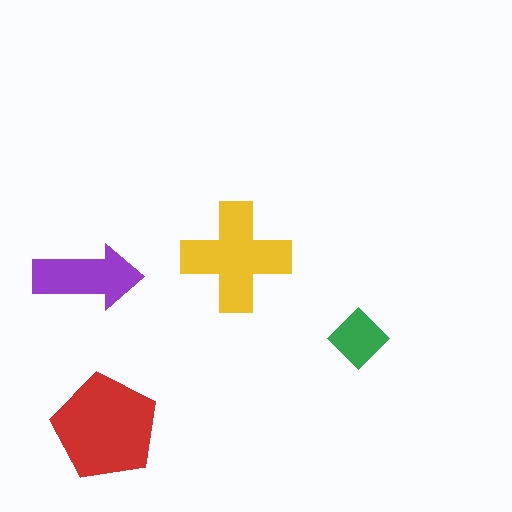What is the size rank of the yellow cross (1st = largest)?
2nd.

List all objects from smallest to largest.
The green diamond, the purple arrow, the yellow cross, the red pentagon.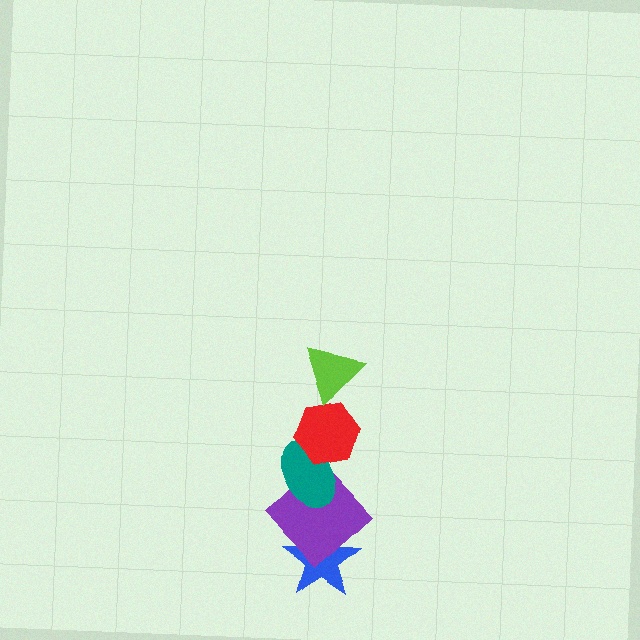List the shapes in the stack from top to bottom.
From top to bottom: the lime triangle, the red hexagon, the teal ellipse, the purple diamond, the blue star.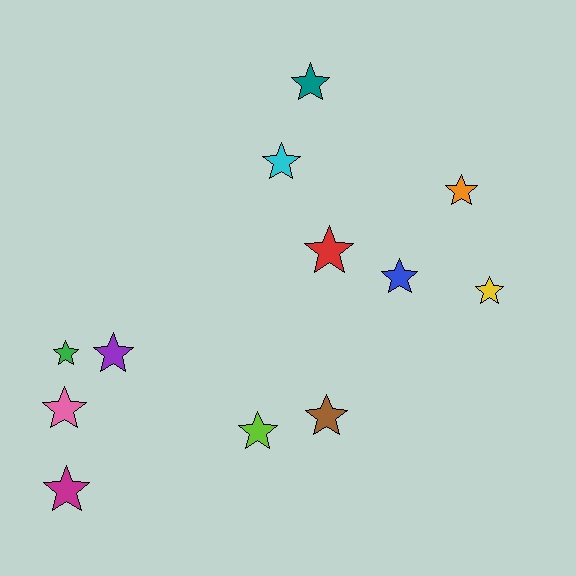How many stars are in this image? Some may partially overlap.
There are 12 stars.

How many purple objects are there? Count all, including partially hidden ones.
There is 1 purple object.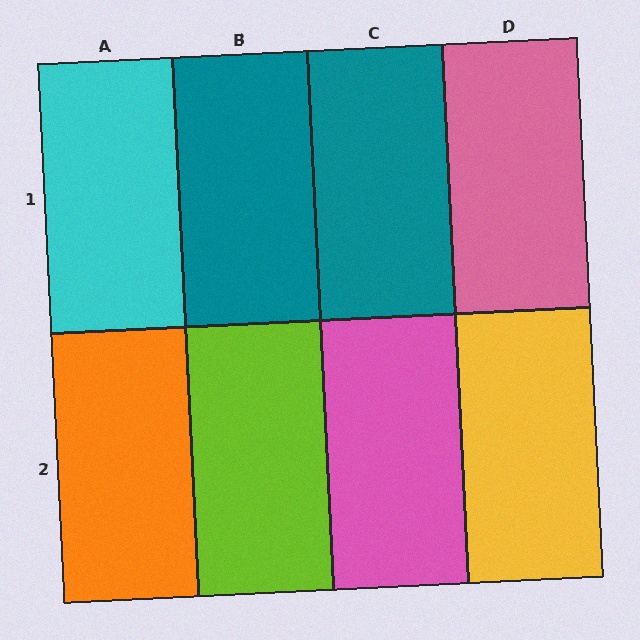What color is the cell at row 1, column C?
Teal.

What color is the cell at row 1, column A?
Cyan.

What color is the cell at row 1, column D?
Pink.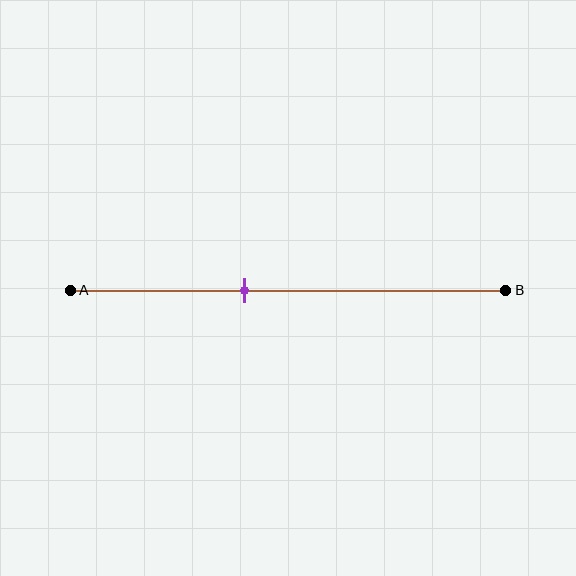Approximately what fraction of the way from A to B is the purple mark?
The purple mark is approximately 40% of the way from A to B.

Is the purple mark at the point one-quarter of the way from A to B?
No, the mark is at about 40% from A, not at the 25% one-quarter point.